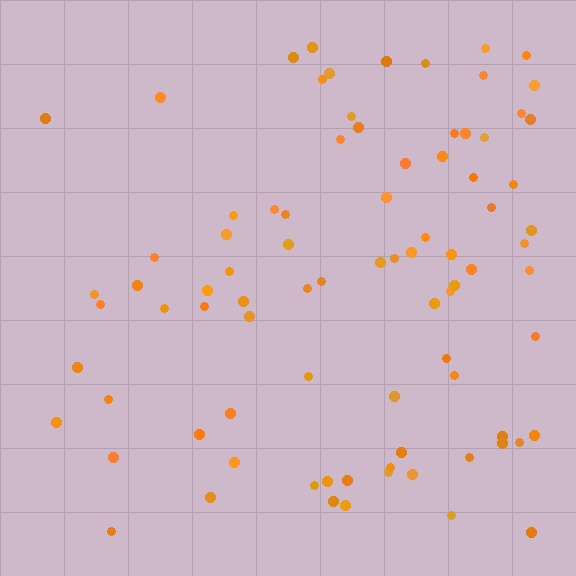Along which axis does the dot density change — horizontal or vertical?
Horizontal.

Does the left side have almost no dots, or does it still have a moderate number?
Still a moderate number, just noticeably fewer than the right.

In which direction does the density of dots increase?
From left to right, with the right side densest.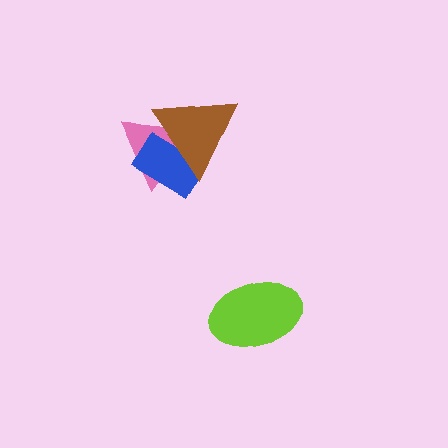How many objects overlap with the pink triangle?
2 objects overlap with the pink triangle.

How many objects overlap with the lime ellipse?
0 objects overlap with the lime ellipse.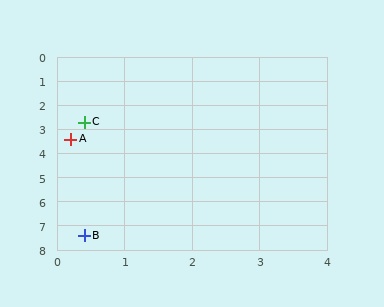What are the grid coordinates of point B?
Point B is at approximately (0.4, 7.4).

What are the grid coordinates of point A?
Point A is at approximately (0.2, 3.4).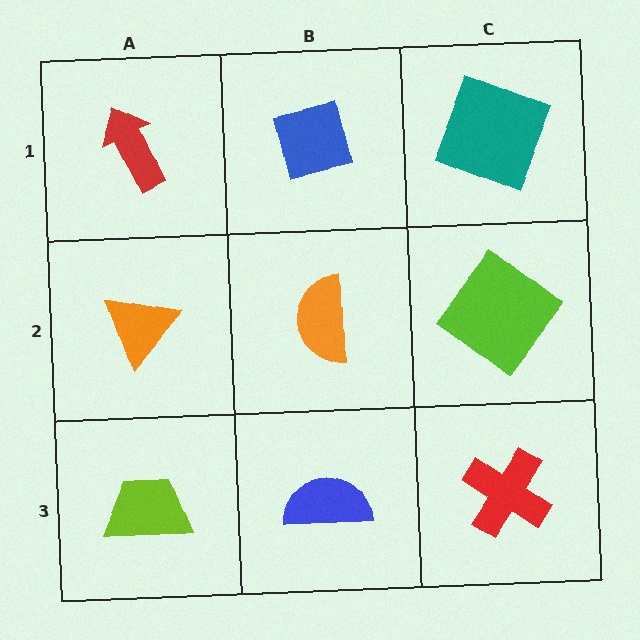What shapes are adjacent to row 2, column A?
A red arrow (row 1, column A), a lime trapezoid (row 3, column A), an orange semicircle (row 2, column B).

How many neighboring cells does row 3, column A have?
2.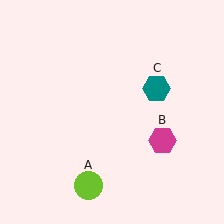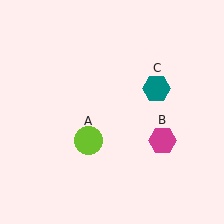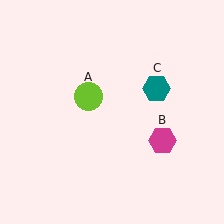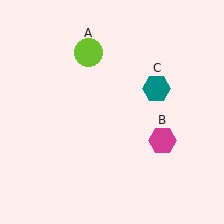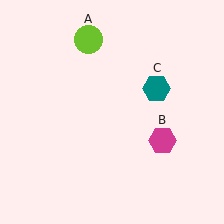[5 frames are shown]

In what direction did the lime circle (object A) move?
The lime circle (object A) moved up.